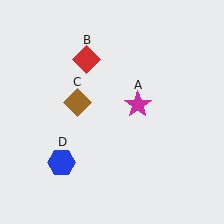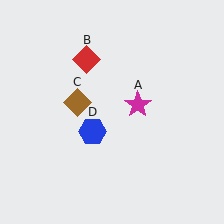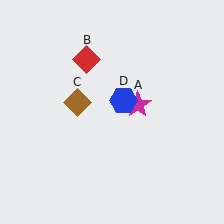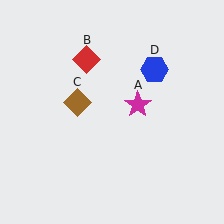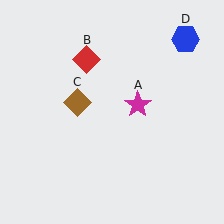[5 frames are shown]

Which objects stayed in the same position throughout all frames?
Magenta star (object A) and red diamond (object B) and brown diamond (object C) remained stationary.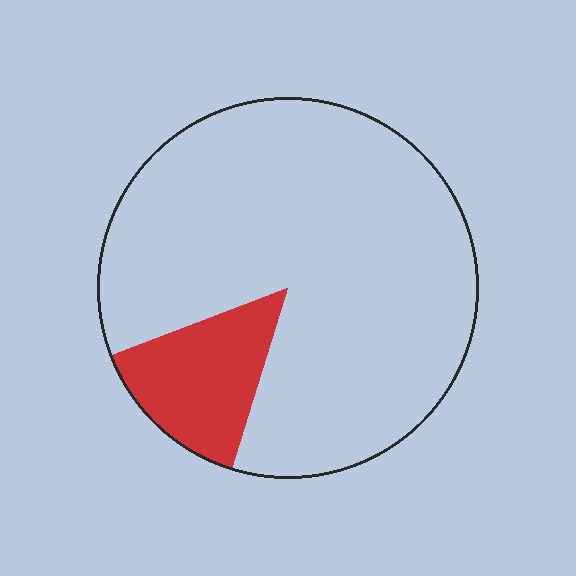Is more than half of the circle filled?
No.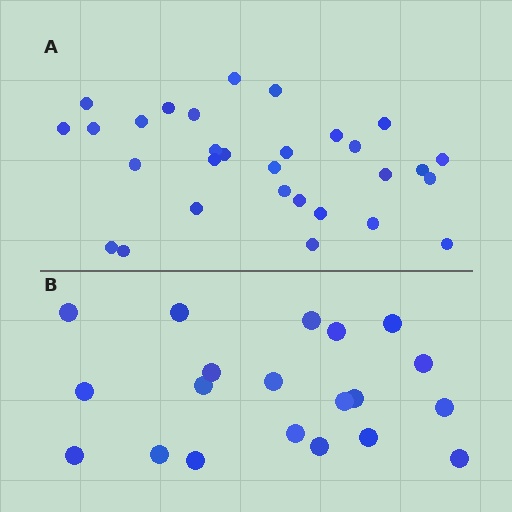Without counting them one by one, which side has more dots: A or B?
Region A (the top region) has more dots.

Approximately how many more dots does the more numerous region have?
Region A has roughly 10 or so more dots than region B.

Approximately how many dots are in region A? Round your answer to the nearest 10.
About 30 dots.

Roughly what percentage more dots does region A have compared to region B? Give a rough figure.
About 50% more.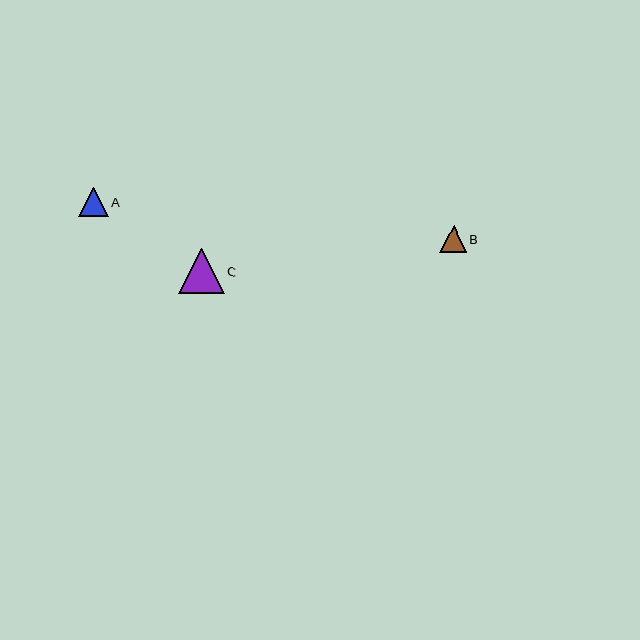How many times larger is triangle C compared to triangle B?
Triangle C is approximately 1.7 times the size of triangle B.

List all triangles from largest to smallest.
From largest to smallest: C, A, B.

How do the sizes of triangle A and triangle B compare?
Triangle A and triangle B are approximately the same size.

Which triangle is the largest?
Triangle C is the largest with a size of approximately 45 pixels.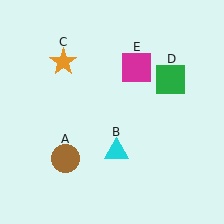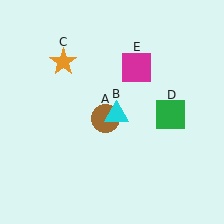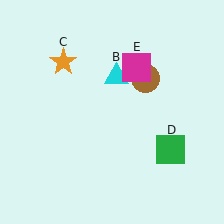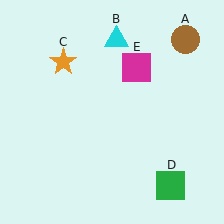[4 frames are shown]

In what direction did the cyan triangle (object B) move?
The cyan triangle (object B) moved up.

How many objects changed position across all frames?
3 objects changed position: brown circle (object A), cyan triangle (object B), green square (object D).